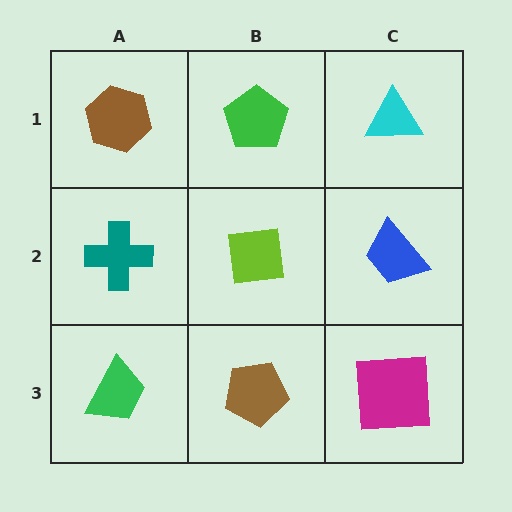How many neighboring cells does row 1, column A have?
2.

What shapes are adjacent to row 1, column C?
A blue trapezoid (row 2, column C), a green pentagon (row 1, column B).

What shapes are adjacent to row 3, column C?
A blue trapezoid (row 2, column C), a brown pentagon (row 3, column B).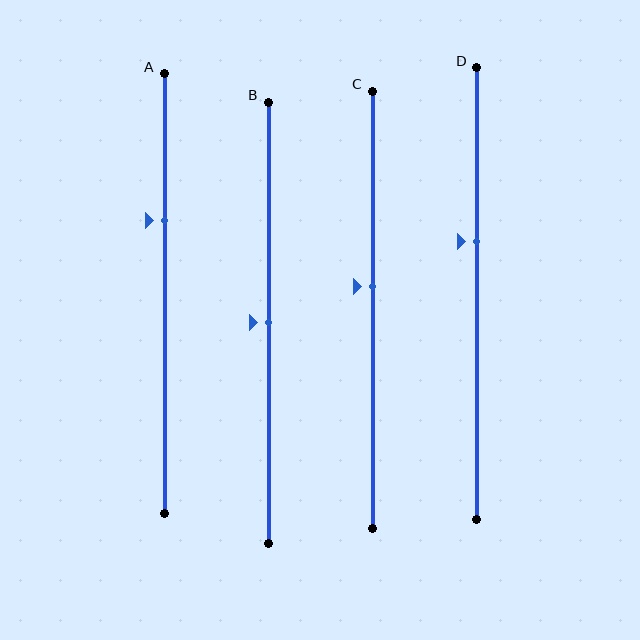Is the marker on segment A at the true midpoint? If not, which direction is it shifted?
No, the marker on segment A is shifted upward by about 17% of the segment length.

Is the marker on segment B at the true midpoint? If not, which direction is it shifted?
Yes, the marker on segment B is at the true midpoint.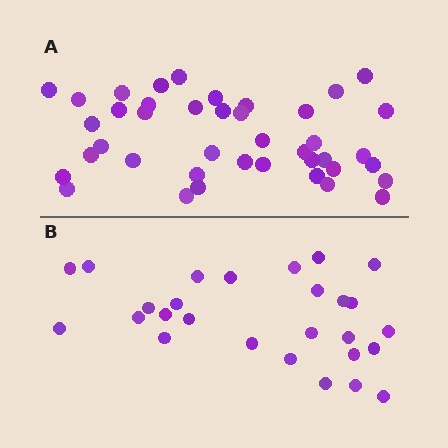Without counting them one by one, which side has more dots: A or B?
Region A (the top region) has more dots.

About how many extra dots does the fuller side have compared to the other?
Region A has approximately 15 more dots than region B.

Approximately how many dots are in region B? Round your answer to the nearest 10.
About 30 dots. (The exact count is 27, which rounds to 30.)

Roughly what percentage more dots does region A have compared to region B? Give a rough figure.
About 50% more.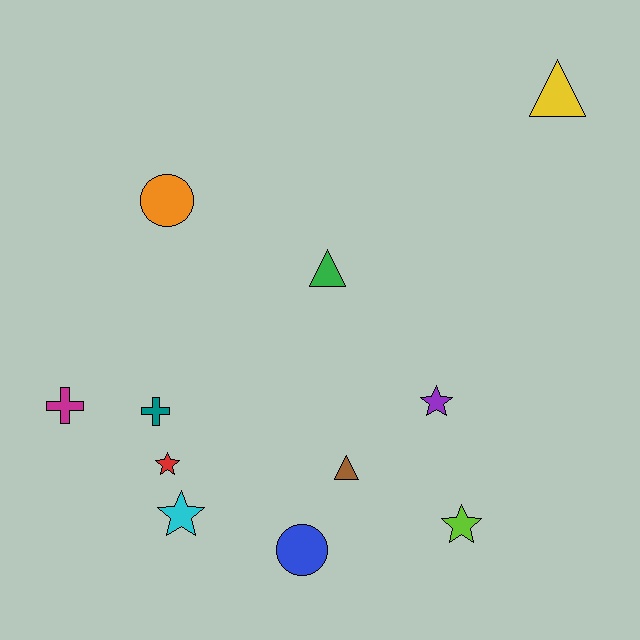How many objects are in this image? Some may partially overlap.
There are 11 objects.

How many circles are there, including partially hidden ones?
There are 2 circles.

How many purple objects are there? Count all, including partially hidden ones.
There is 1 purple object.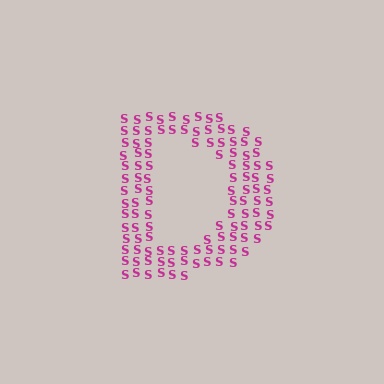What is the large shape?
The large shape is the letter D.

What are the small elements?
The small elements are letter S's.